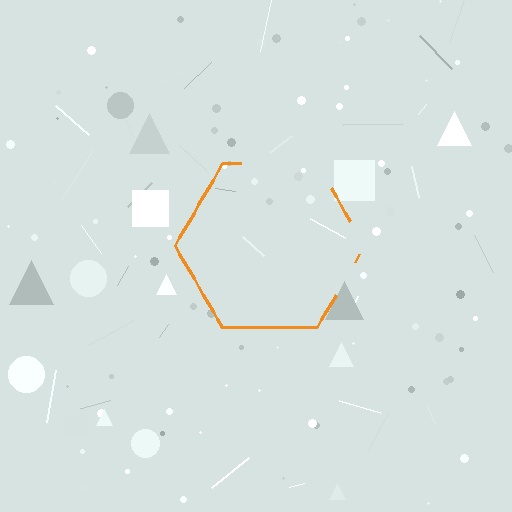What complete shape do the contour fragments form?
The contour fragments form a hexagon.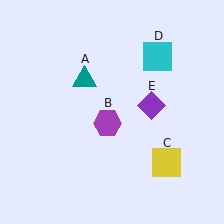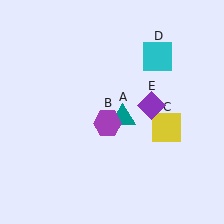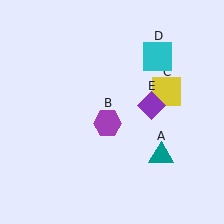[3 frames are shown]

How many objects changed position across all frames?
2 objects changed position: teal triangle (object A), yellow square (object C).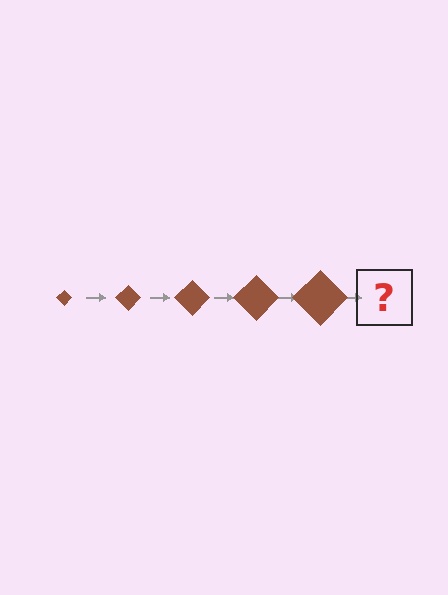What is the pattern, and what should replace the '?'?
The pattern is that the diamond gets progressively larger each step. The '?' should be a brown diamond, larger than the previous one.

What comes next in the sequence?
The next element should be a brown diamond, larger than the previous one.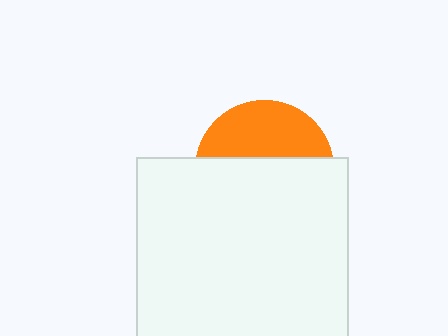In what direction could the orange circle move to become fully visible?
The orange circle could move up. That would shift it out from behind the white square entirely.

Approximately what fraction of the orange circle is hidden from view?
Roughly 61% of the orange circle is hidden behind the white square.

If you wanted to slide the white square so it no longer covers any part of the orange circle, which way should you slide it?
Slide it down — that is the most direct way to separate the two shapes.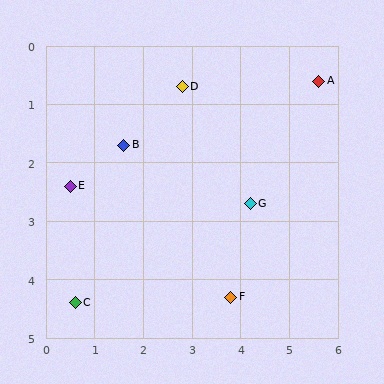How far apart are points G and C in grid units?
Points G and C are about 4.0 grid units apart.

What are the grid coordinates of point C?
Point C is at approximately (0.6, 4.4).